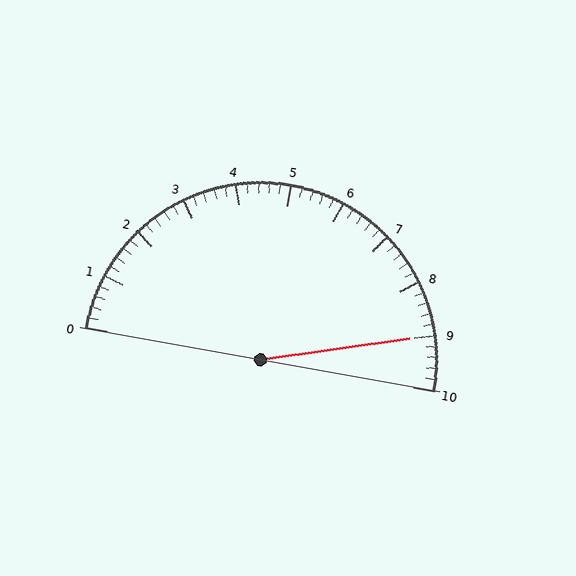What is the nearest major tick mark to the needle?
The nearest major tick mark is 9.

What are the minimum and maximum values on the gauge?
The gauge ranges from 0 to 10.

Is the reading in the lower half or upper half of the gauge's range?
The reading is in the upper half of the range (0 to 10).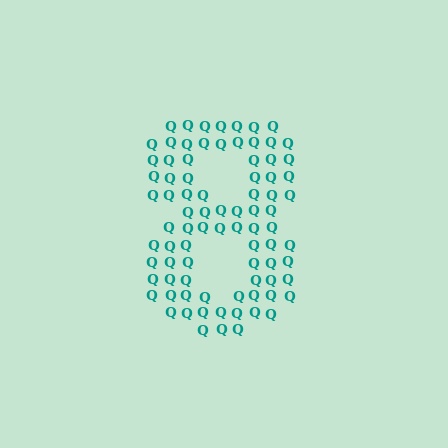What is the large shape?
The large shape is the digit 8.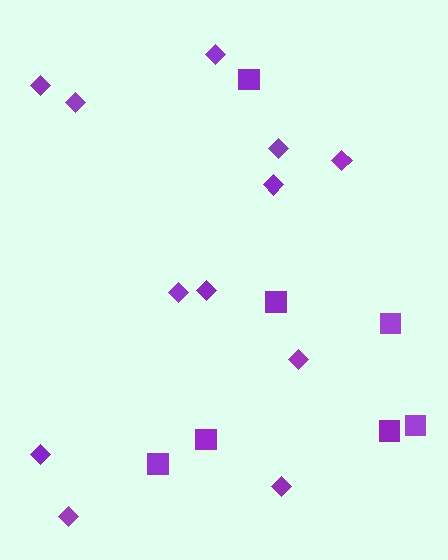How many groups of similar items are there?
There are 2 groups: one group of squares (7) and one group of diamonds (12).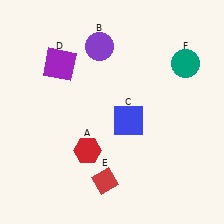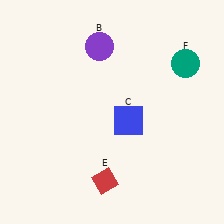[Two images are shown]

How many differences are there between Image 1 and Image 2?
There are 2 differences between the two images.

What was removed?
The red hexagon (A), the purple square (D) were removed in Image 2.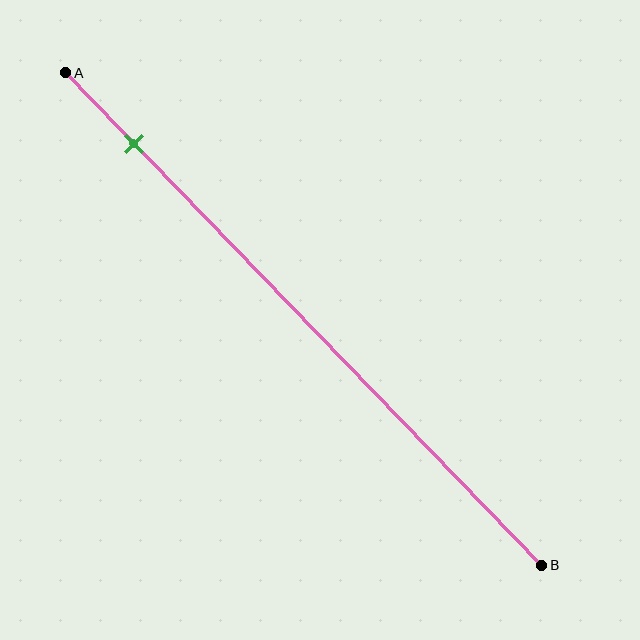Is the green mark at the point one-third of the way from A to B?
No, the mark is at about 15% from A, not at the 33% one-third point.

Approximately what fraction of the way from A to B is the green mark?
The green mark is approximately 15% of the way from A to B.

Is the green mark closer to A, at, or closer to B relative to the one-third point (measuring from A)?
The green mark is closer to point A than the one-third point of segment AB.